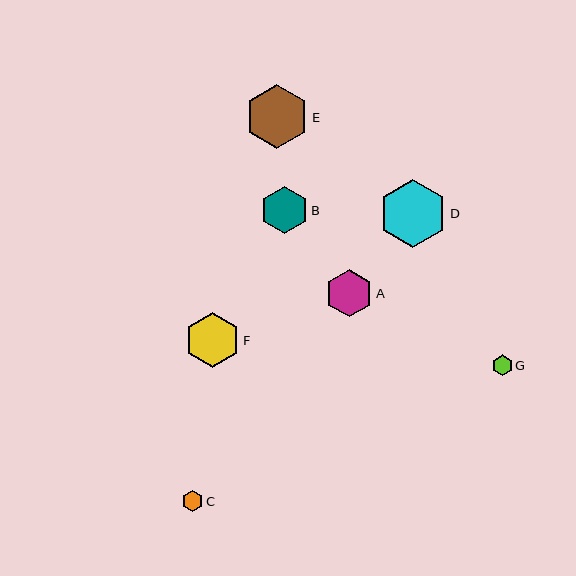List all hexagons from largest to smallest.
From largest to smallest: D, E, F, B, A, C, G.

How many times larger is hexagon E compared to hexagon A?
Hexagon E is approximately 1.4 times the size of hexagon A.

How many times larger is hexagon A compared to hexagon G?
Hexagon A is approximately 2.3 times the size of hexagon G.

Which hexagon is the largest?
Hexagon D is the largest with a size of approximately 68 pixels.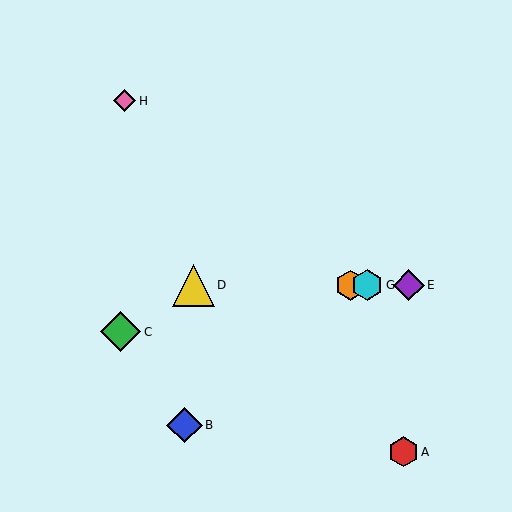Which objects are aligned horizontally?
Objects D, E, F, G are aligned horizontally.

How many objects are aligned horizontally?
4 objects (D, E, F, G) are aligned horizontally.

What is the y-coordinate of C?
Object C is at y≈332.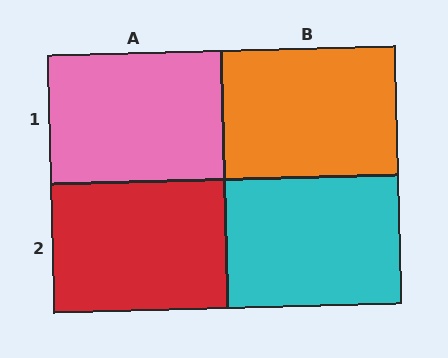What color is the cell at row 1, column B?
Orange.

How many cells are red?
1 cell is red.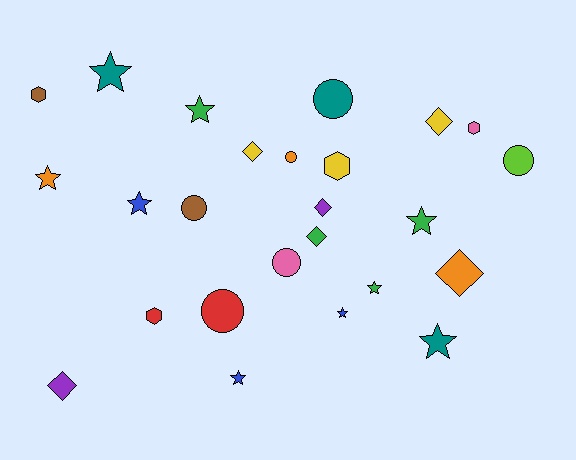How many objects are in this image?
There are 25 objects.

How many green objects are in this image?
There are 4 green objects.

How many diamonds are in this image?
There are 6 diamonds.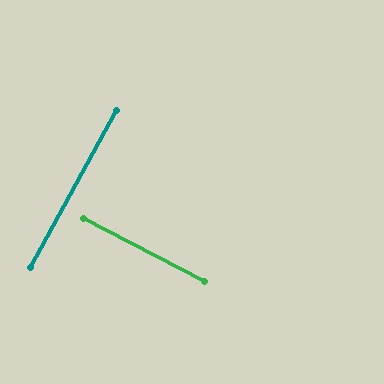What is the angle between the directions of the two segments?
Approximately 89 degrees.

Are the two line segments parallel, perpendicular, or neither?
Perpendicular — they meet at approximately 89°.